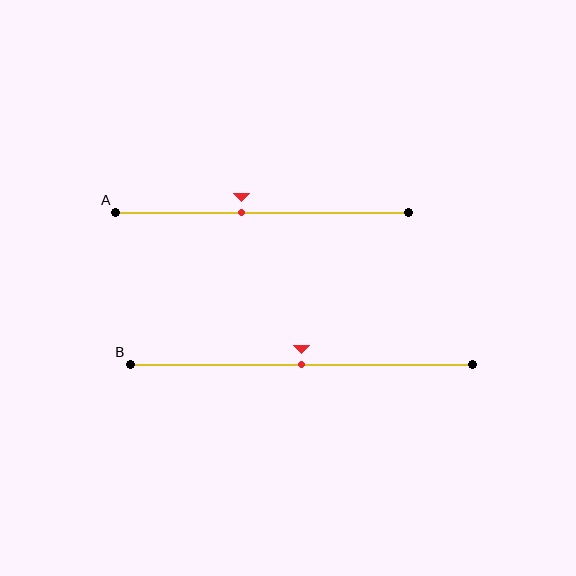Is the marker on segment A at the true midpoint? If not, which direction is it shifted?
No, the marker on segment A is shifted to the left by about 7% of the segment length.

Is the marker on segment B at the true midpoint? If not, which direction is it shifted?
Yes, the marker on segment B is at the true midpoint.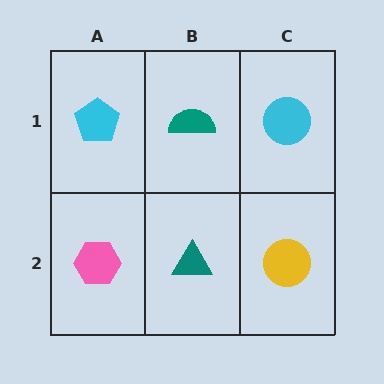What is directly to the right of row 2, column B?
A yellow circle.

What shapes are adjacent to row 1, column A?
A pink hexagon (row 2, column A), a teal semicircle (row 1, column B).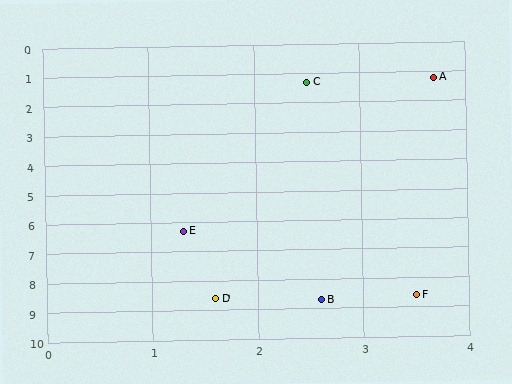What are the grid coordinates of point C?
Point C is at approximately (2.5, 1.3).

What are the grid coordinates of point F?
Point F is at approximately (3.5, 8.6).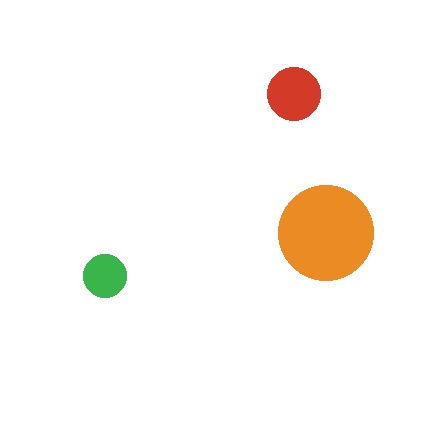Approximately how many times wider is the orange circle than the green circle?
About 2 times wider.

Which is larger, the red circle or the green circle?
The red one.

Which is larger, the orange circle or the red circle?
The orange one.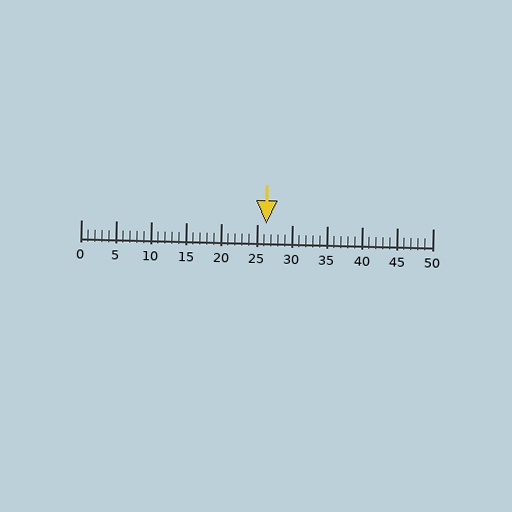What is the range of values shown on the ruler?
The ruler shows values from 0 to 50.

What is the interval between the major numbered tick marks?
The major tick marks are spaced 5 units apart.